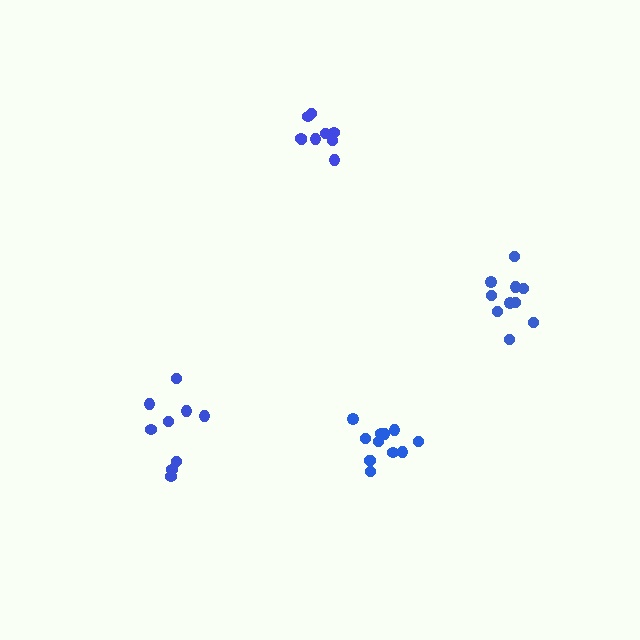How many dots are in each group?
Group 1: 12 dots, Group 2: 10 dots, Group 3: 9 dots, Group 4: 9 dots (40 total).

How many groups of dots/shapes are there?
There are 4 groups.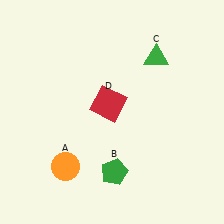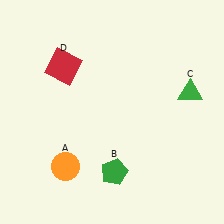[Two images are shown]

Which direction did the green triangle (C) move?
The green triangle (C) moved down.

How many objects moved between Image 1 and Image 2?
2 objects moved between the two images.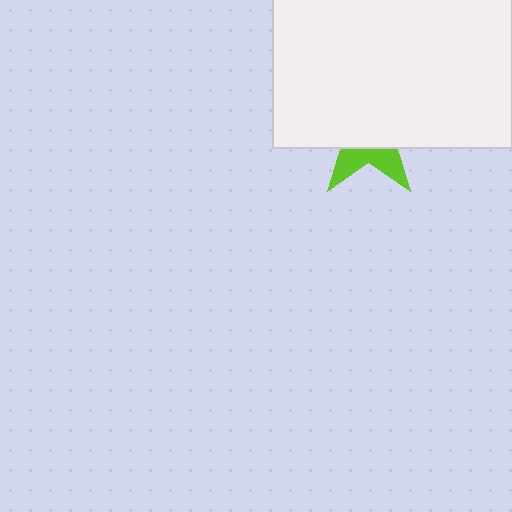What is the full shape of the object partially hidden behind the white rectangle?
The partially hidden object is a lime star.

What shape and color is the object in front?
The object in front is a white rectangle.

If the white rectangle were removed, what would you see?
You would see the complete lime star.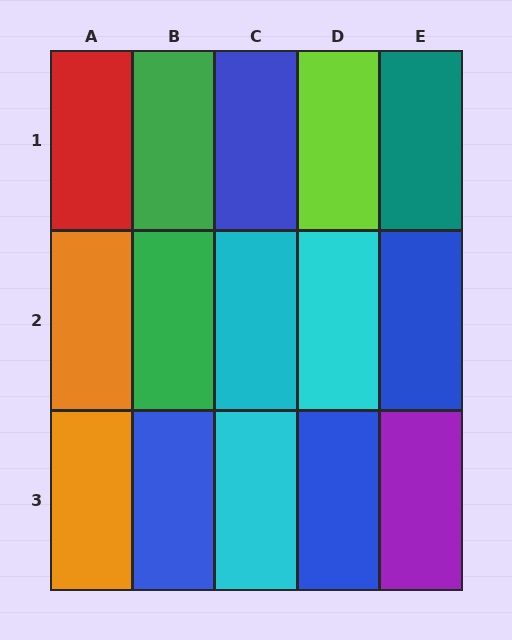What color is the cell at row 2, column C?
Cyan.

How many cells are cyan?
3 cells are cyan.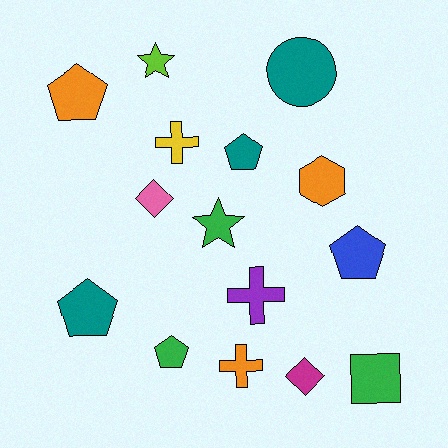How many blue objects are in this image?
There is 1 blue object.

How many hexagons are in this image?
There is 1 hexagon.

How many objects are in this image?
There are 15 objects.